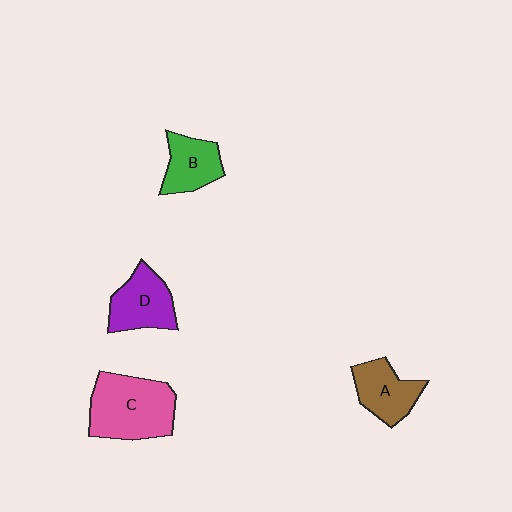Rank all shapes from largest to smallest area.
From largest to smallest: C (pink), D (purple), A (brown), B (green).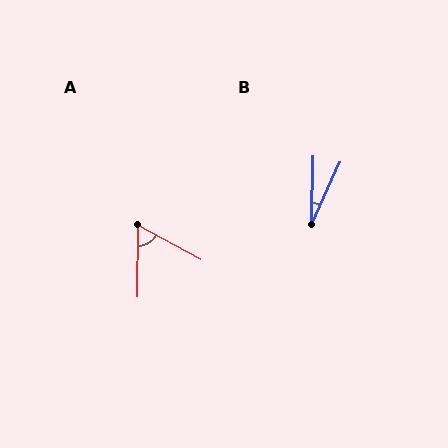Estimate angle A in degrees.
Approximately 62 degrees.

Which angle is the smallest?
B, at approximately 23 degrees.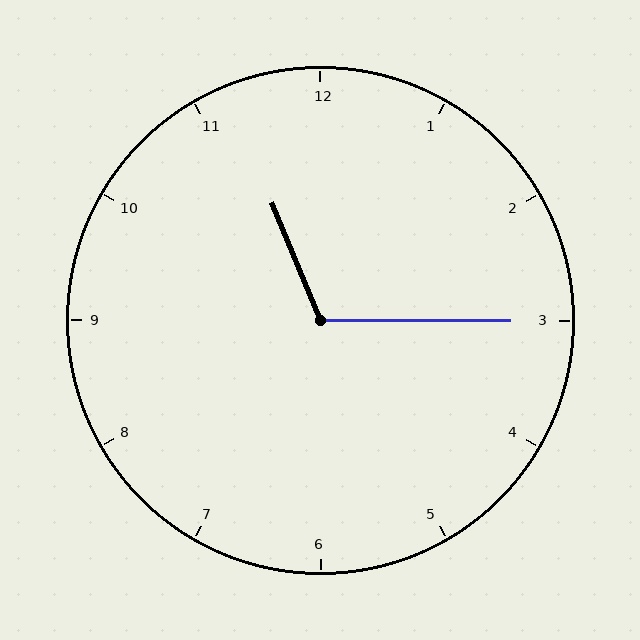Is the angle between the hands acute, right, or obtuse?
It is obtuse.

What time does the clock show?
11:15.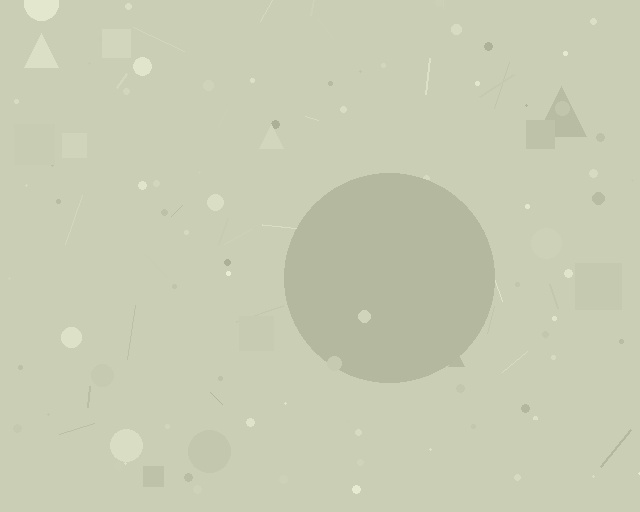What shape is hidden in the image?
A circle is hidden in the image.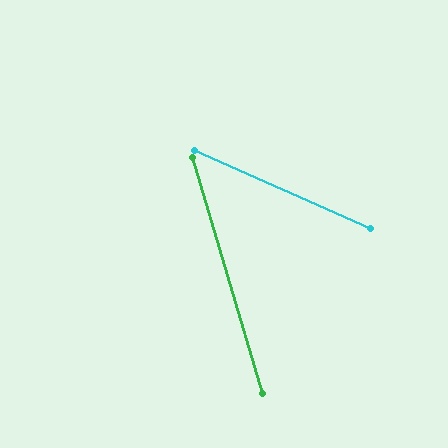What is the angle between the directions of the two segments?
Approximately 50 degrees.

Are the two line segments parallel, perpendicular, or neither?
Neither parallel nor perpendicular — they differ by about 50°.